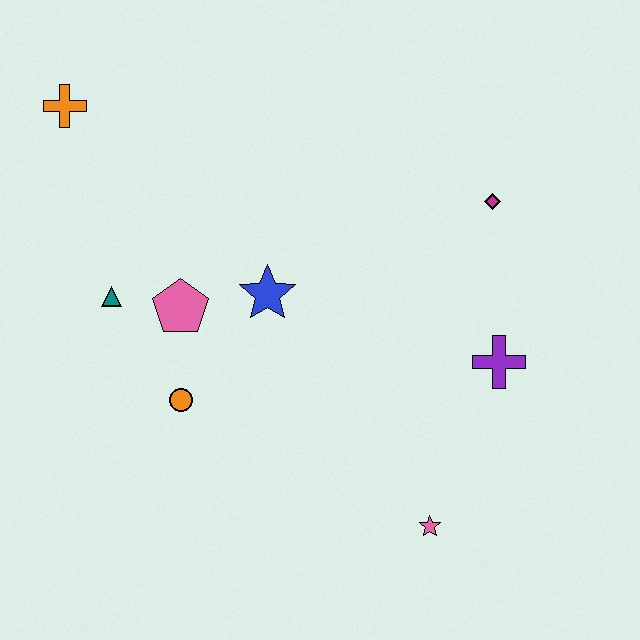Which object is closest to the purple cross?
The magenta diamond is closest to the purple cross.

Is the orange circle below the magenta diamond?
Yes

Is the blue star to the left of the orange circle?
No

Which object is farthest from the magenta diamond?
The orange cross is farthest from the magenta diamond.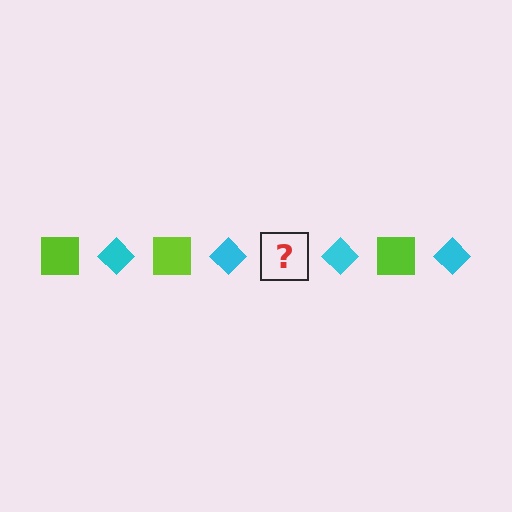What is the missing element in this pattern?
The missing element is a lime square.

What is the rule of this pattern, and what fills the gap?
The rule is that the pattern alternates between lime square and cyan diamond. The gap should be filled with a lime square.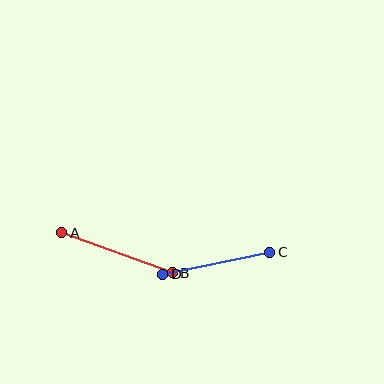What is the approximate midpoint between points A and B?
The midpoint is at approximately (117, 253) pixels.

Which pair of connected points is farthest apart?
Points A and B are farthest apart.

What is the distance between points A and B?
The distance is approximately 117 pixels.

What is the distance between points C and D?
The distance is approximately 109 pixels.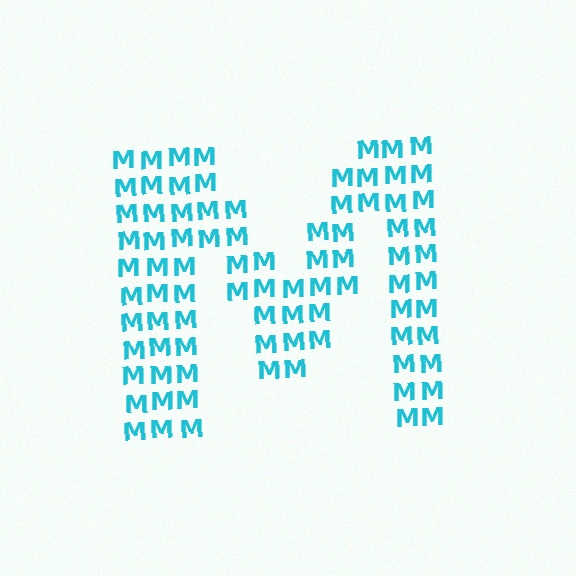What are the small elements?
The small elements are letter M's.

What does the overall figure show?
The overall figure shows the letter M.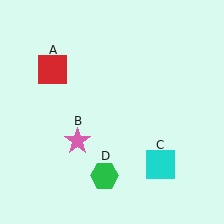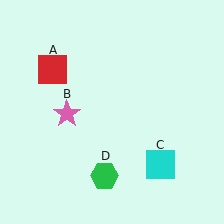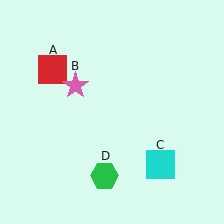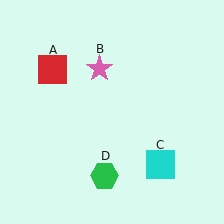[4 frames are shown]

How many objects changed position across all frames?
1 object changed position: pink star (object B).